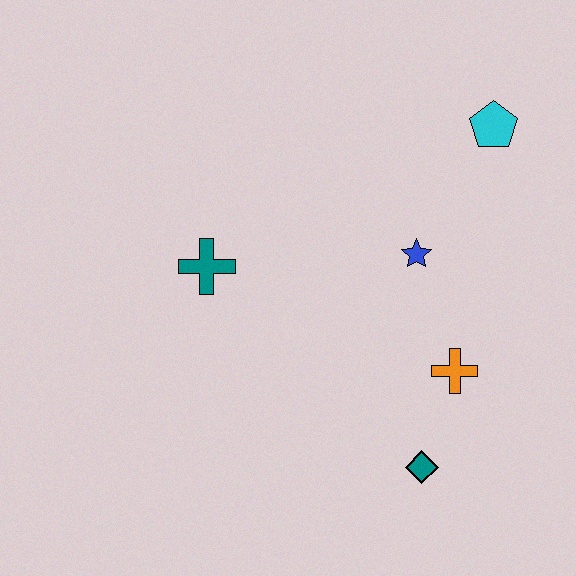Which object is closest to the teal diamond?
The orange cross is closest to the teal diamond.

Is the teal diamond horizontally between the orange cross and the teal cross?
Yes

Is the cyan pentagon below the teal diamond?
No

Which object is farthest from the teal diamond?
The cyan pentagon is farthest from the teal diamond.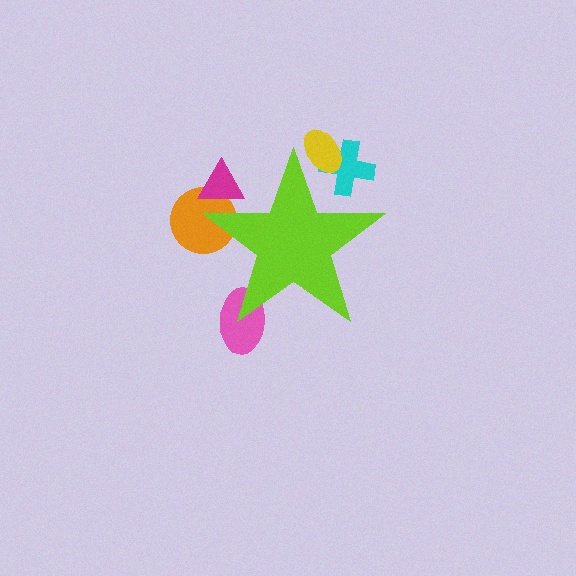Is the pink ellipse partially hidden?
Yes, the pink ellipse is partially hidden behind the lime star.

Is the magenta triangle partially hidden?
Yes, the magenta triangle is partially hidden behind the lime star.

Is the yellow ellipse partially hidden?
Yes, the yellow ellipse is partially hidden behind the lime star.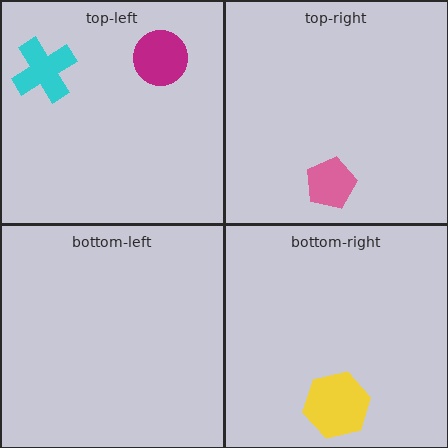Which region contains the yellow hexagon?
The bottom-right region.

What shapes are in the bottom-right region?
The yellow hexagon.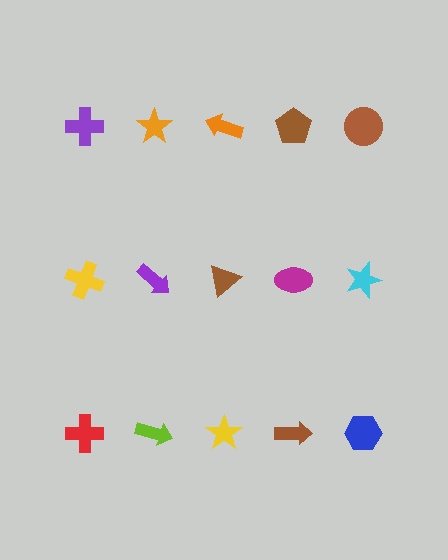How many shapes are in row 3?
5 shapes.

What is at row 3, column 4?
A brown arrow.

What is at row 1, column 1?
A purple cross.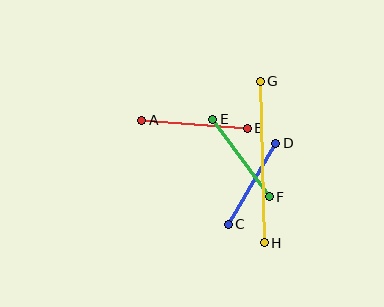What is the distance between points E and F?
The distance is approximately 96 pixels.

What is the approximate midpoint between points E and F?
The midpoint is at approximately (241, 158) pixels.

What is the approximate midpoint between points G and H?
The midpoint is at approximately (262, 162) pixels.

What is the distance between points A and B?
The distance is approximately 106 pixels.